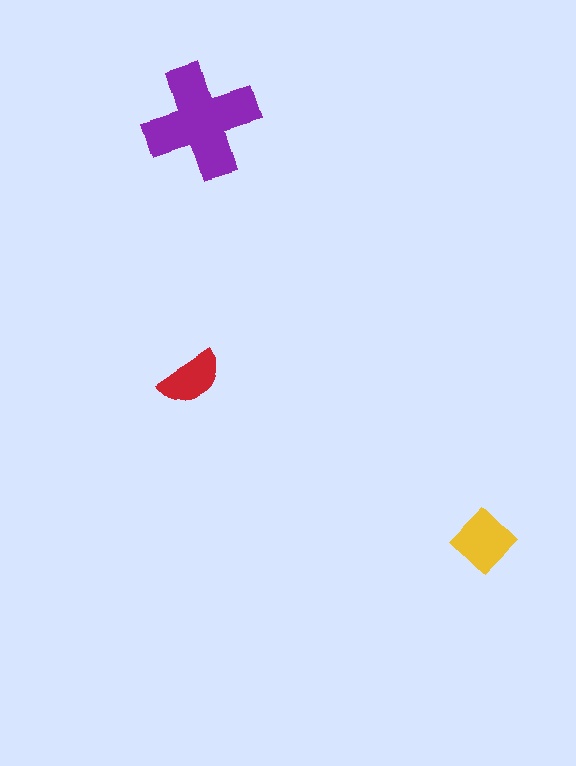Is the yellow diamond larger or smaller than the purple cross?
Smaller.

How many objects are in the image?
There are 3 objects in the image.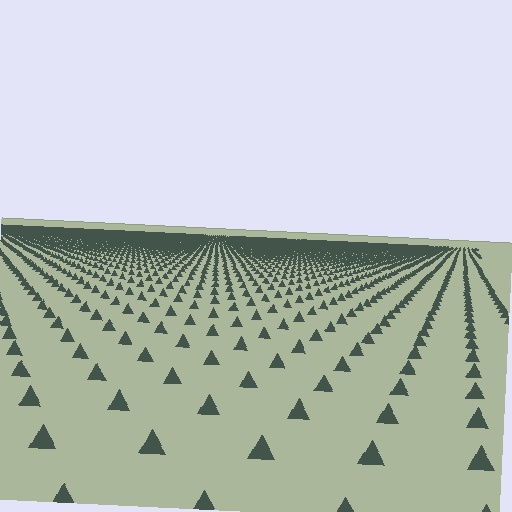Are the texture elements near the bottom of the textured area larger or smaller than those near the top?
Larger. Near the bottom, elements are closer to the viewer and appear at a bigger on-screen size.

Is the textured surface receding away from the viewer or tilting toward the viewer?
The surface is receding away from the viewer. Texture elements get smaller and denser toward the top.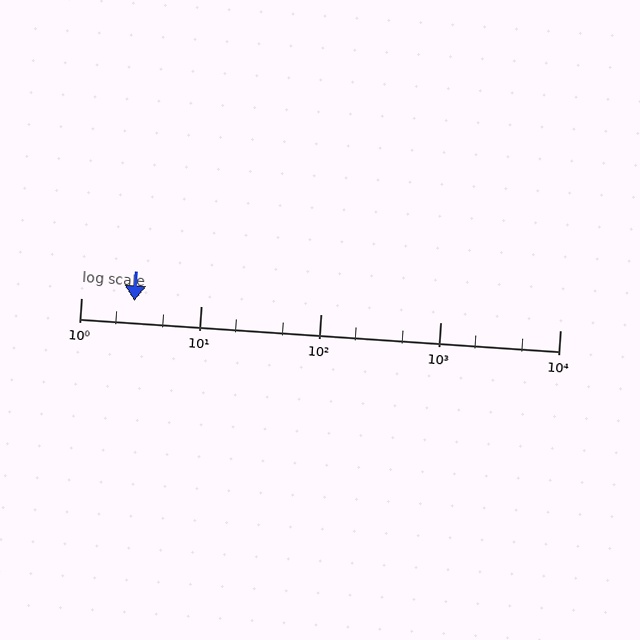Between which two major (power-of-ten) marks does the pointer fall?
The pointer is between 1 and 10.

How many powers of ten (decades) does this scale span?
The scale spans 4 decades, from 1 to 10000.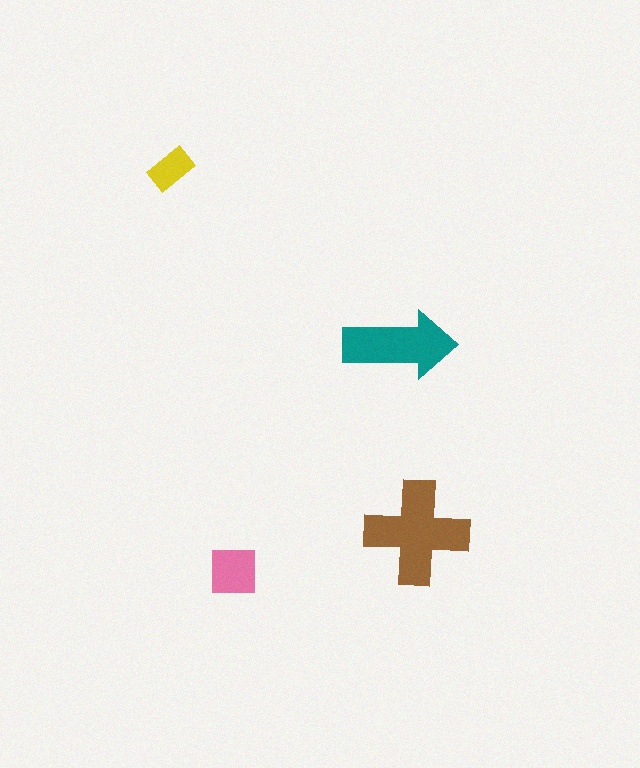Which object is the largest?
The brown cross.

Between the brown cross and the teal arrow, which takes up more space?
The brown cross.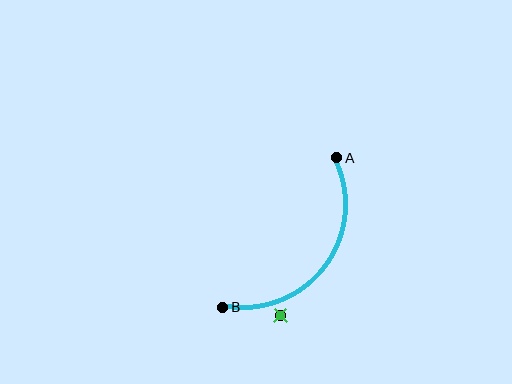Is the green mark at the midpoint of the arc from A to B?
No — the green mark does not lie on the arc at all. It sits slightly outside the curve.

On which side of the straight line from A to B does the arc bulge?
The arc bulges below and to the right of the straight line connecting A and B.